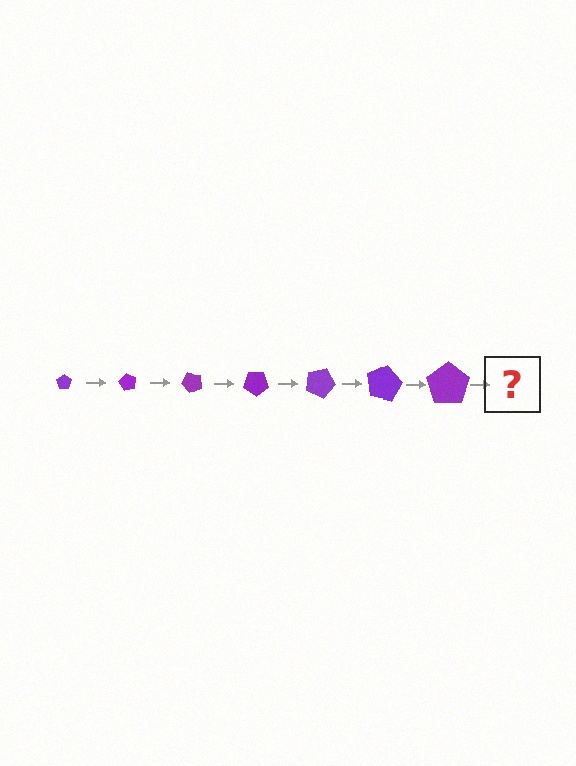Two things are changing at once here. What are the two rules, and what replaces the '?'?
The two rules are that the pentagon grows larger each step and it rotates 60 degrees each step. The '?' should be a pentagon, larger than the previous one and rotated 420 degrees from the start.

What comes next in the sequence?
The next element should be a pentagon, larger than the previous one and rotated 420 degrees from the start.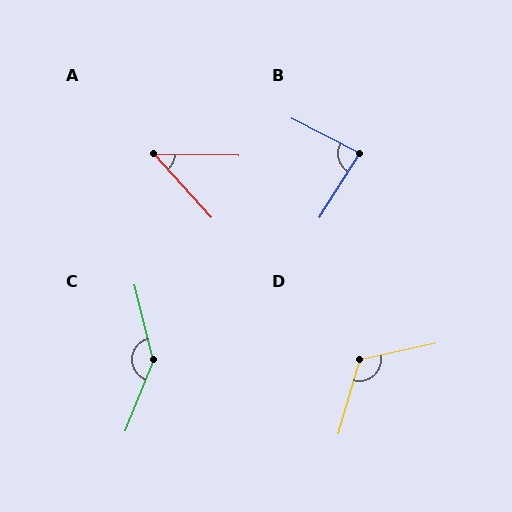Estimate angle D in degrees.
Approximately 119 degrees.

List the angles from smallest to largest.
A (47°), B (85°), D (119°), C (145°).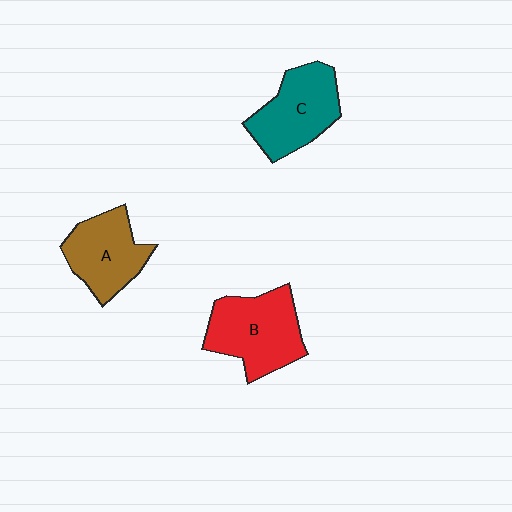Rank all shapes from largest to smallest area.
From largest to smallest: B (red), C (teal), A (brown).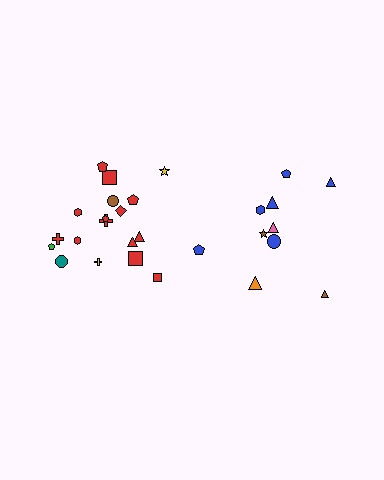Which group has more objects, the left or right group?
The left group.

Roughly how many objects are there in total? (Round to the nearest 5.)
Roughly 30 objects in total.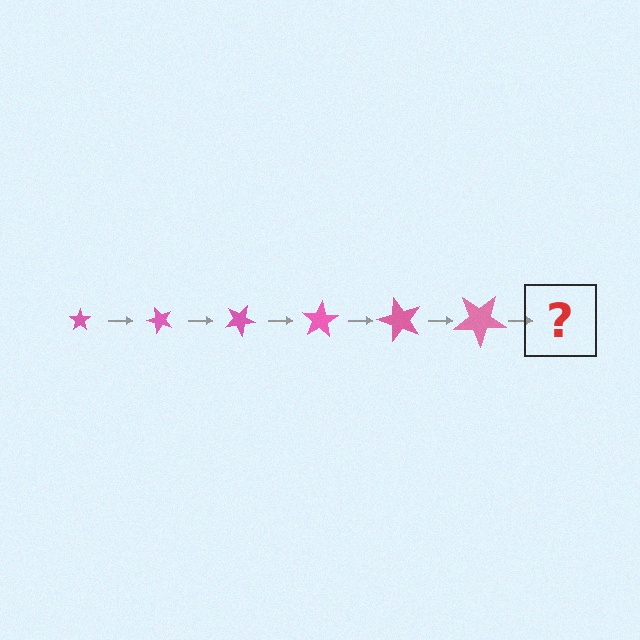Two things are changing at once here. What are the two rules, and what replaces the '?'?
The two rules are that the star grows larger each step and it rotates 50 degrees each step. The '?' should be a star, larger than the previous one and rotated 300 degrees from the start.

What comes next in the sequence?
The next element should be a star, larger than the previous one and rotated 300 degrees from the start.